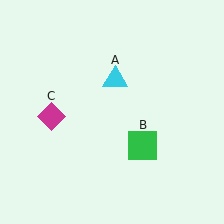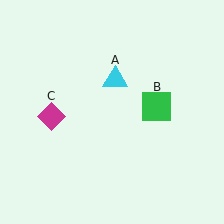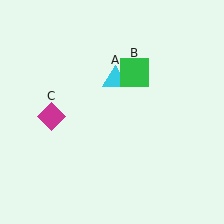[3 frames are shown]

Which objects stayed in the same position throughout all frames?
Cyan triangle (object A) and magenta diamond (object C) remained stationary.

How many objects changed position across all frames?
1 object changed position: green square (object B).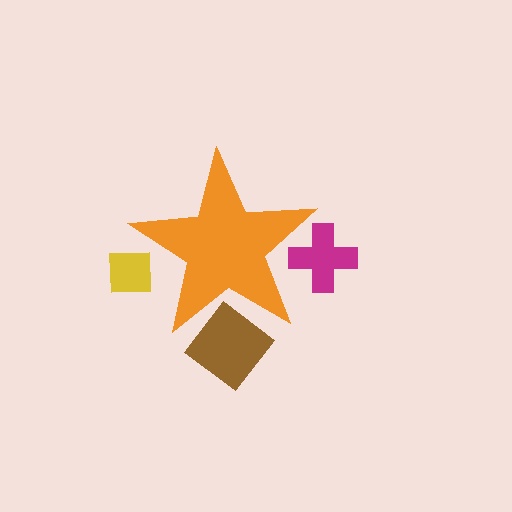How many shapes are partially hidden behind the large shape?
3 shapes are partially hidden.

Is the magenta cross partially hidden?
Yes, the magenta cross is partially hidden behind the orange star.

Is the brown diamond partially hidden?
Yes, the brown diamond is partially hidden behind the orange star.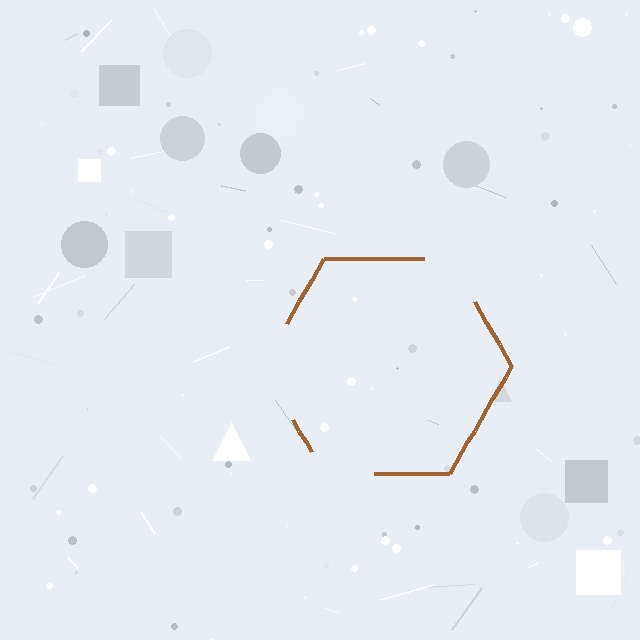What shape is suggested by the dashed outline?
The dashed outline suggests a hexagon.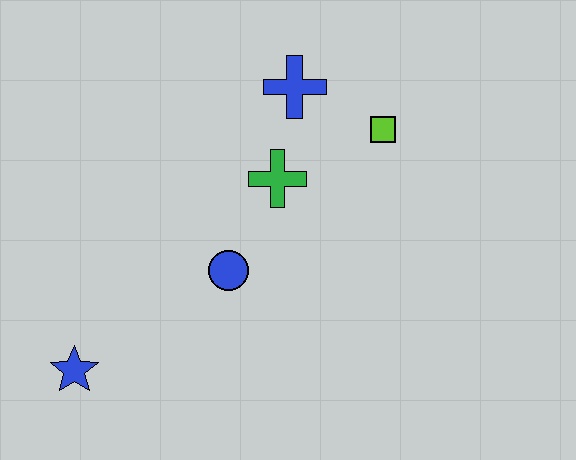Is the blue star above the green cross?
No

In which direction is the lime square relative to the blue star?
The lime square is to the right of the blue star.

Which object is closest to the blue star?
The blue circle is closest to the blue star.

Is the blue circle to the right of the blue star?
Yes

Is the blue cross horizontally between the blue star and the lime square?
Yes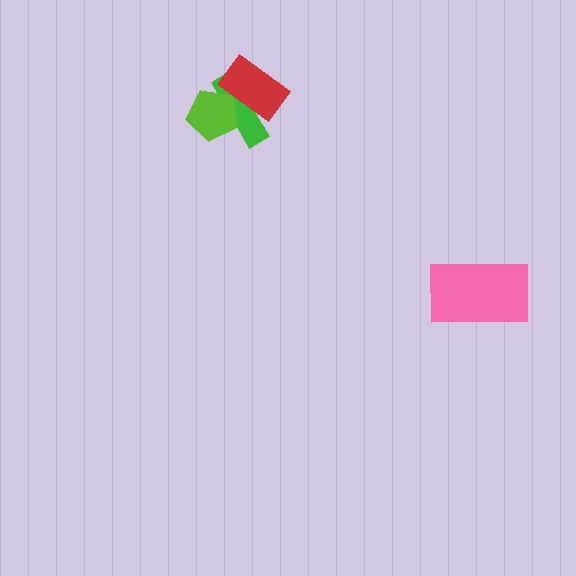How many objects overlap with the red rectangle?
2 objects overlap with the red rectangle.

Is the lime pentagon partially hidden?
Yes, it is partially covered by another shape.